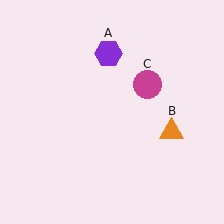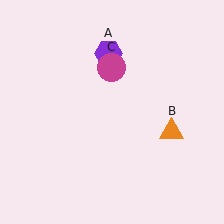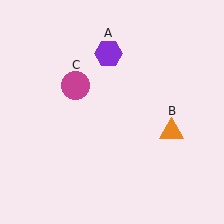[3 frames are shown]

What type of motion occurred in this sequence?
The magenta circle (object C) rotated counterclockwise around the center of the scene.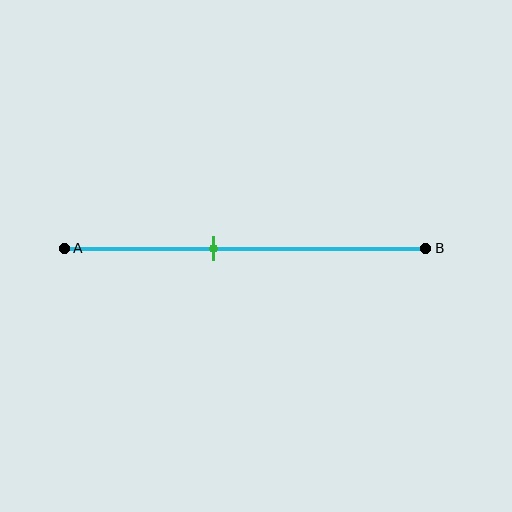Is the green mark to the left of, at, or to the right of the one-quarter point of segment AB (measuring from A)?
The green mark is to the right of the one-quarter point of segment AB.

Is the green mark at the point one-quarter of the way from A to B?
No, the mark is at about 40% from A, not at the 25% one-quarter point.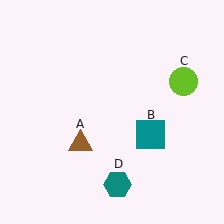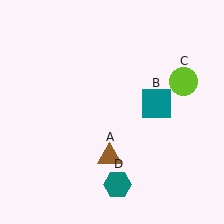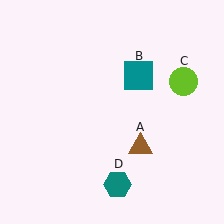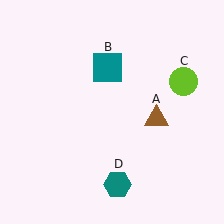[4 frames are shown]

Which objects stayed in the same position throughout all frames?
Lime circle (object C) and teal hexagon (object D) remained stationary.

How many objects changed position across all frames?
2 objects changed position: brown triangle (object A), teal square (object B).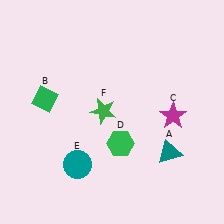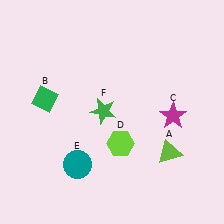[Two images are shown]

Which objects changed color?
A changed from teal to lime. D changed from green to lime.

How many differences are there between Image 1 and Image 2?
There are 2 differences between the two images.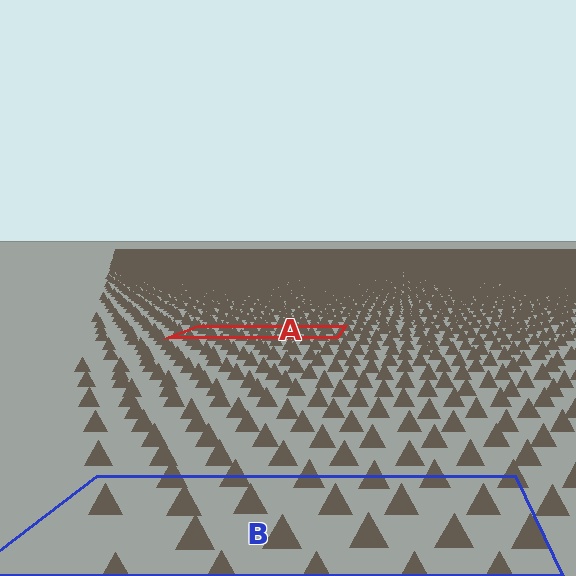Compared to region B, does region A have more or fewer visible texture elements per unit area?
Region A has more texture elements per unit area — they are packed more densely because it is farther away.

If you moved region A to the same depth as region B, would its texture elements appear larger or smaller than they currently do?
They would appear larger. At a closer depth, the same texture elements are projected at a bigger on-screen size.